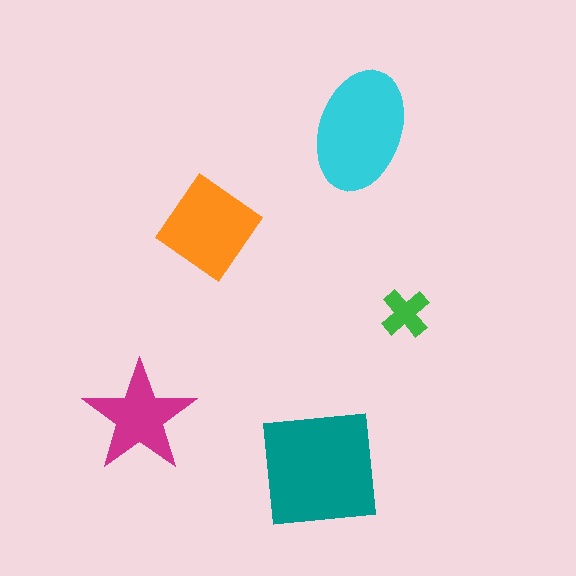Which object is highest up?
The cyan ellipse is topmost.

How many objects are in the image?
There are 5 objects in the image.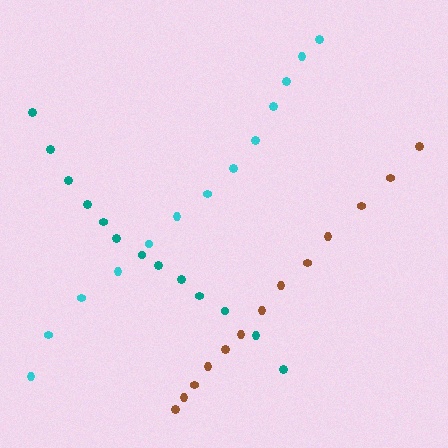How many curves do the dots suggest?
There are 3 distinct paths.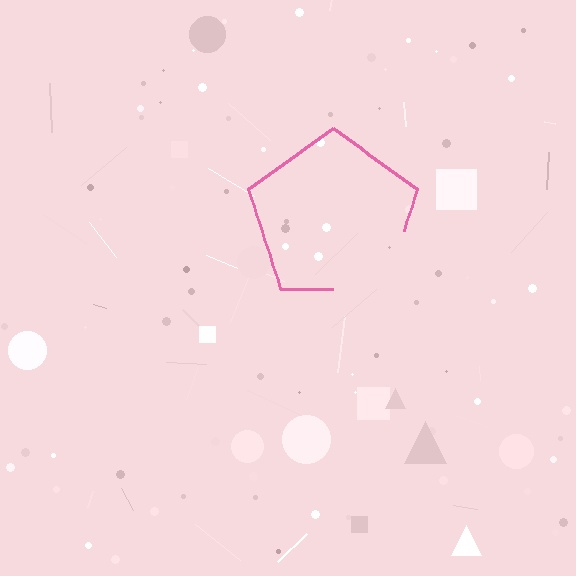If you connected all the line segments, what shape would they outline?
They would outline a pentagon.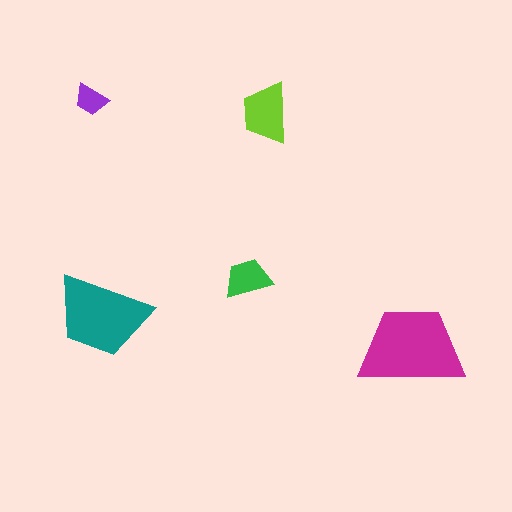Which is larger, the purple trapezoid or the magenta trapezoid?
The magenta one.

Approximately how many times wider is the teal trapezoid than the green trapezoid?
About 2 times wider.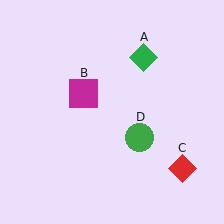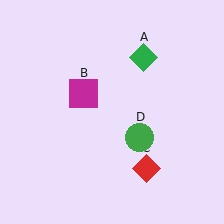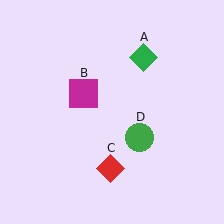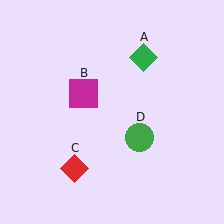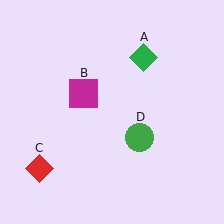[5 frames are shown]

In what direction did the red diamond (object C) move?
The red diamond (object C) moved left.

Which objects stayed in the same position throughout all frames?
Green diamond (object A) and magenta square (object B) and green circle (object D) remained stationary.